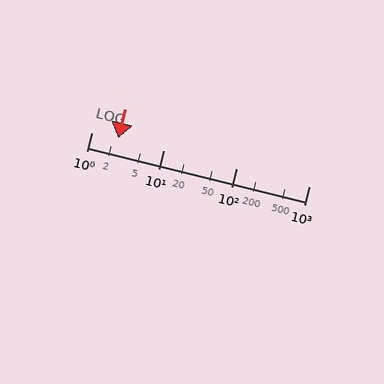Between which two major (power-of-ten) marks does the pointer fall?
The pointer is between 1 and 10.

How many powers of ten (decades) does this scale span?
The scale spans 3 decades, from 1 to 1000.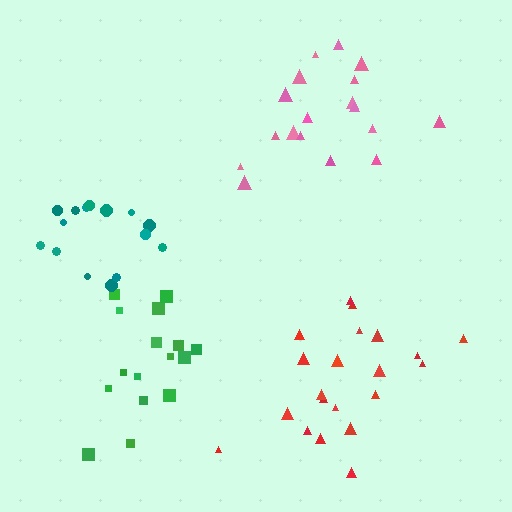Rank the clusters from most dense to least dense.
teal, green, red, pink.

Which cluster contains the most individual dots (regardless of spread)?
Red (21).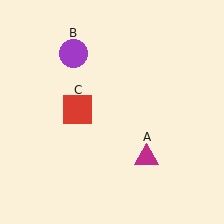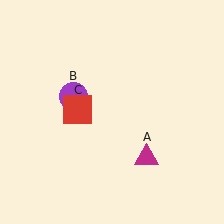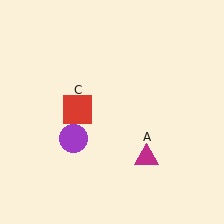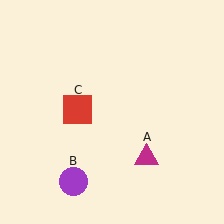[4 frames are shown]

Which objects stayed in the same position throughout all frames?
Magenta triangle (object A) and red square (object C) remained stationary.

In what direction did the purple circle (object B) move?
The purple circle (object B) moved down.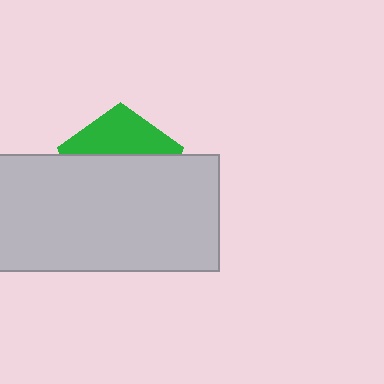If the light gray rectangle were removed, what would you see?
You would see the complete green pentagon.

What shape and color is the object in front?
The object in front is a light gray rectangle.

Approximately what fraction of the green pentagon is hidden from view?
Roughly 65% of the green pentagon is hidden behind the light gray rectangle.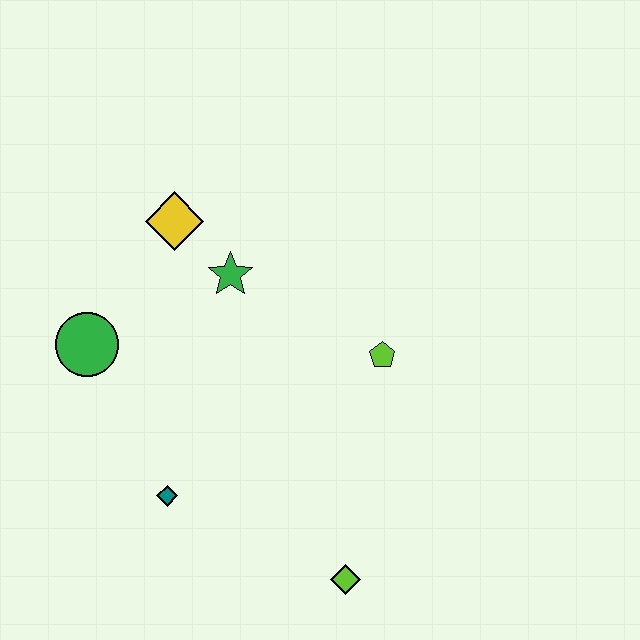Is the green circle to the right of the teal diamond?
No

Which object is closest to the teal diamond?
The green circle is closest to the teal diamond.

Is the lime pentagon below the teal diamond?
No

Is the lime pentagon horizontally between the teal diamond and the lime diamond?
No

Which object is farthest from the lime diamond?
The yellow diamond is farthest from the lime diamond.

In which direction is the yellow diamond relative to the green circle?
The yellow diamond is above the green circle.